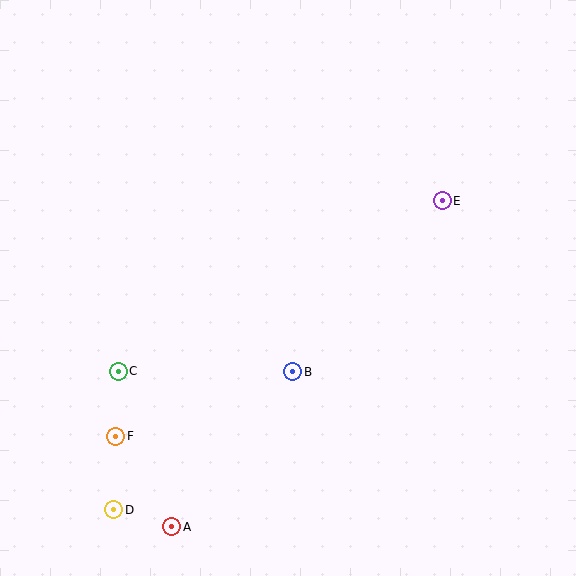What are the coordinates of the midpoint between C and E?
The midpoint between C and E is at (280, 286).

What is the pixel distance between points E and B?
The distance between E and B is 227 pixels.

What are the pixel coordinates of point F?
Point F is at (116, 436).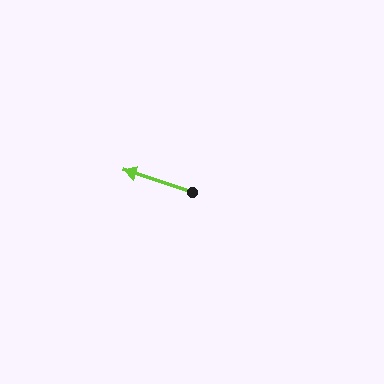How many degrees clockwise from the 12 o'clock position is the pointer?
Approximately 288 degrees.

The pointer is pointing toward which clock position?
Roughly 10 o'clock.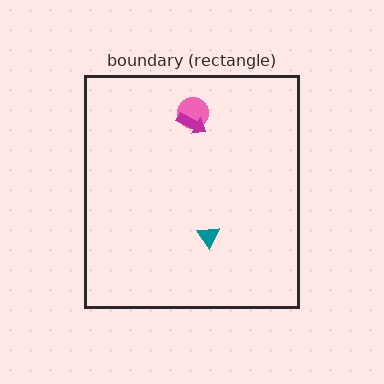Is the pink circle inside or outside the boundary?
Inside.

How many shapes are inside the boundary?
3 inside, 0 outside.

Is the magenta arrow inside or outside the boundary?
Inside.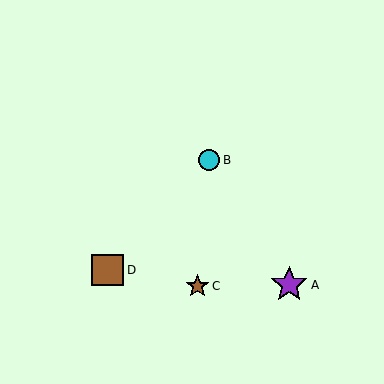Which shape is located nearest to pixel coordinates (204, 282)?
The brown star (labeled C) at (198, 286) is nearest to that location.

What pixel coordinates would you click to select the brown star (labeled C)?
Click at (198, 286) to select the brown star C.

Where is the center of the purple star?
The center of the purple star is at (289, 285).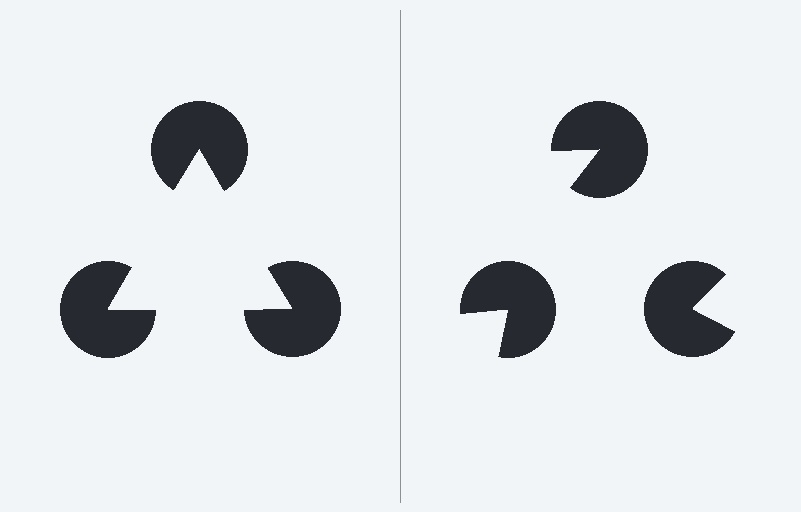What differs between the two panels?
The pac-man discs are positioned identically on both sides; only the wedge orientations differ. On the left they align to a triangle; on the right they are misaligned.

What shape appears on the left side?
An illusory triangle.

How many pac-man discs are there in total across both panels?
6 — 3 on each side.